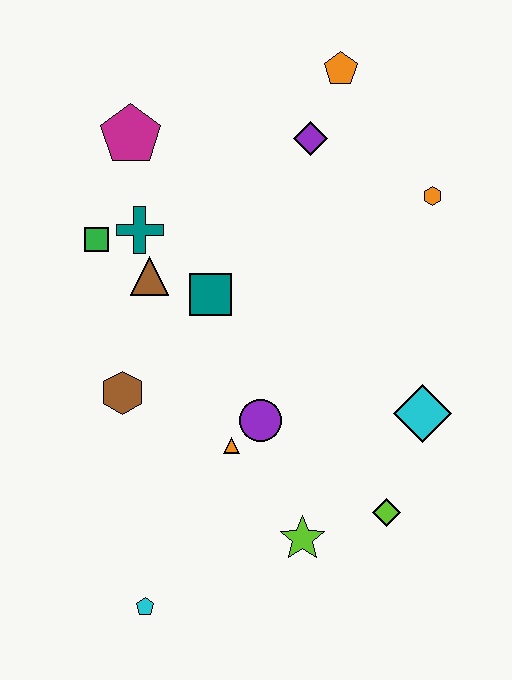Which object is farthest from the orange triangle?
The orange pentagon is farthest from the orange triangle.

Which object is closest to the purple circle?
The orange triangle is closest to the purple circle.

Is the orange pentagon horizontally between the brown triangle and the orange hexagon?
Yes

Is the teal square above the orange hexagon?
No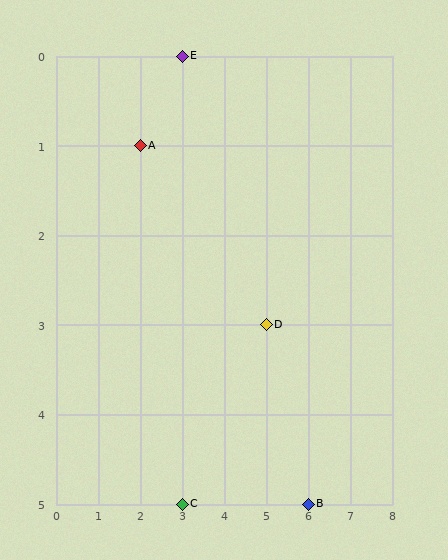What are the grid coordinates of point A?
Point A is at grid coordinates (2, 1).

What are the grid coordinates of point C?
Point C is at grid coordinates (3, 5).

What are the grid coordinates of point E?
Point E is at grid coordinates (3, 0).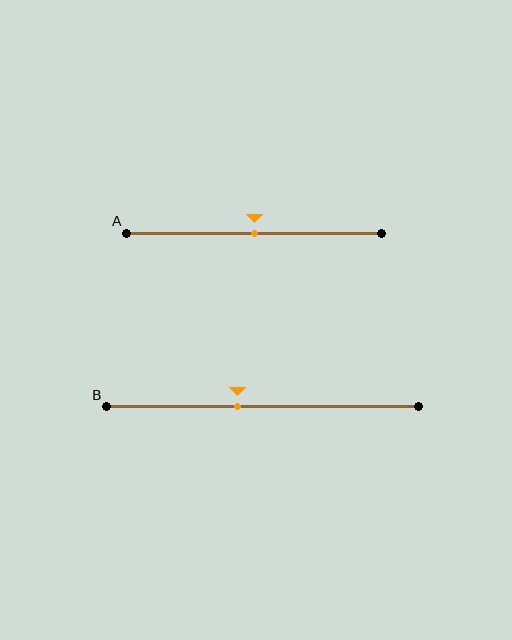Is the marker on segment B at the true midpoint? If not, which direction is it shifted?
No, the marker on segment B is shifted to the left by about 8% of the segment length.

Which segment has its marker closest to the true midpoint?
Segment A has its marker closest to the true midpoint.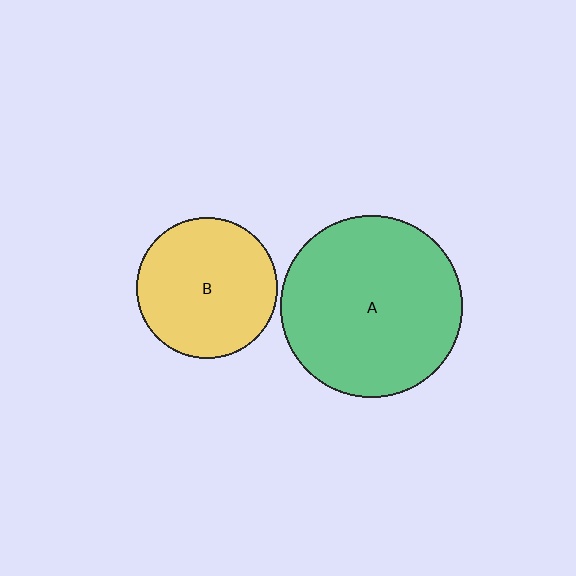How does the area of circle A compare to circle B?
Approximately 1.7 times.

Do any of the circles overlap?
No, none of the circles overlap.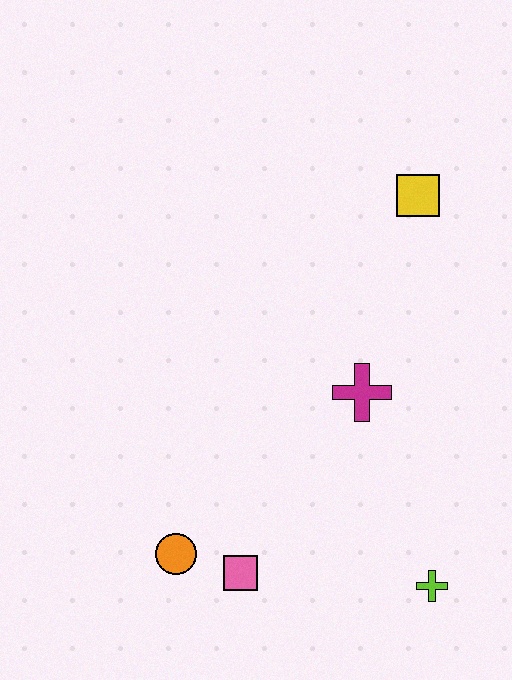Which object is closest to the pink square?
The orange circle is closest to the pink square.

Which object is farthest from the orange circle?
The yellow square is farthest from the orange circle.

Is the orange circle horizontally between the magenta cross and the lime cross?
No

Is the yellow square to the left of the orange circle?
No